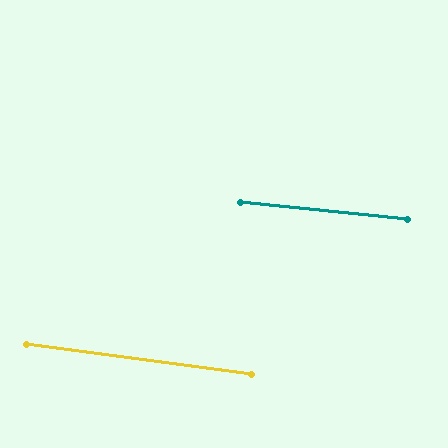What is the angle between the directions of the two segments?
Approximately 2 degrees.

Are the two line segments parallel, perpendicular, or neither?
Parallel — their directions differ by only 1.9°.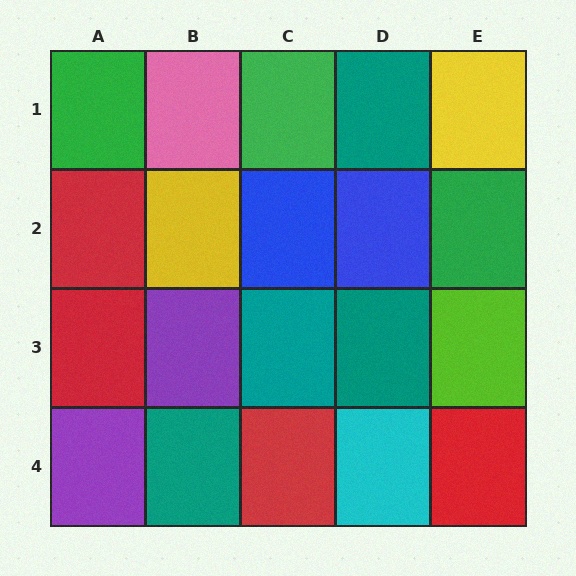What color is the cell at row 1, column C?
Green.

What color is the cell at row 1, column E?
Yellow.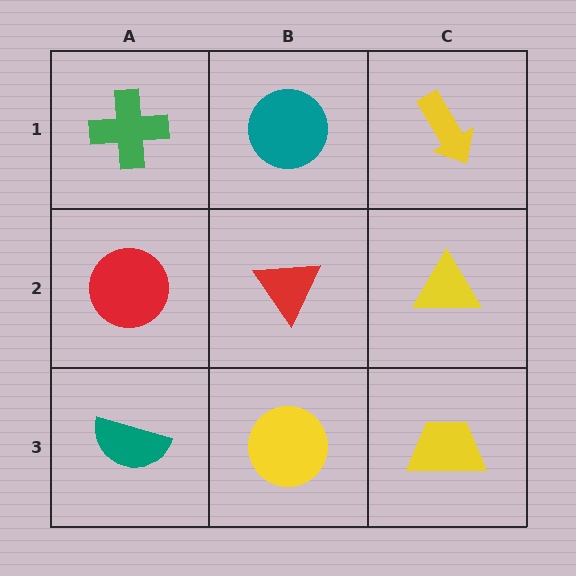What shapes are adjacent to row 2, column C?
A yellow arrow (row 1, column C), a yellow trapezoid (row 3, column C), a red triangle (row 2, column B).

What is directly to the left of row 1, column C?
A teal circle.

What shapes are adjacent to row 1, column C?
A yellow triangle (row 2, column C), a teal circle (row 1, column B).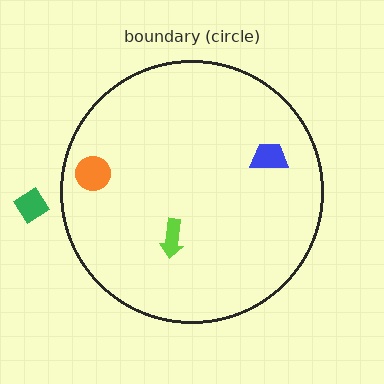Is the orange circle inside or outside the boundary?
Inside.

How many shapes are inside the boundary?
3 inside, 1 outside.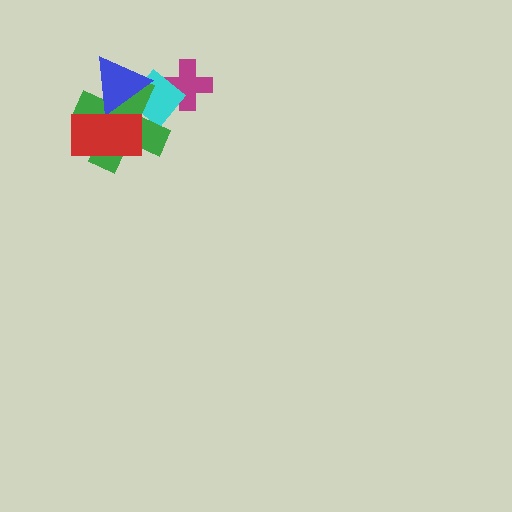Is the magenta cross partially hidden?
Yes, it is partially covered by another shape.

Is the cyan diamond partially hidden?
Yes, it is partially covered by another shape.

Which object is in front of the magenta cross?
The cyan diamond is in front of the magenta cross.